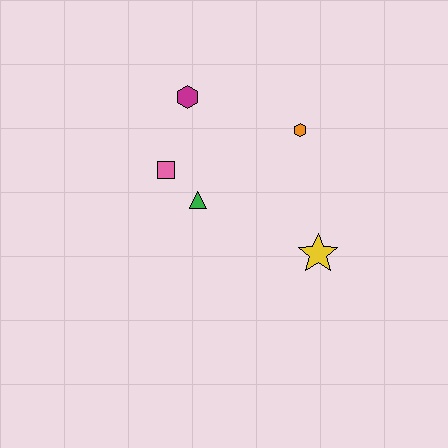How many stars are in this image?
There is 1 star.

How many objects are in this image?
There are 5 objects.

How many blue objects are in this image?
There are no blue objects.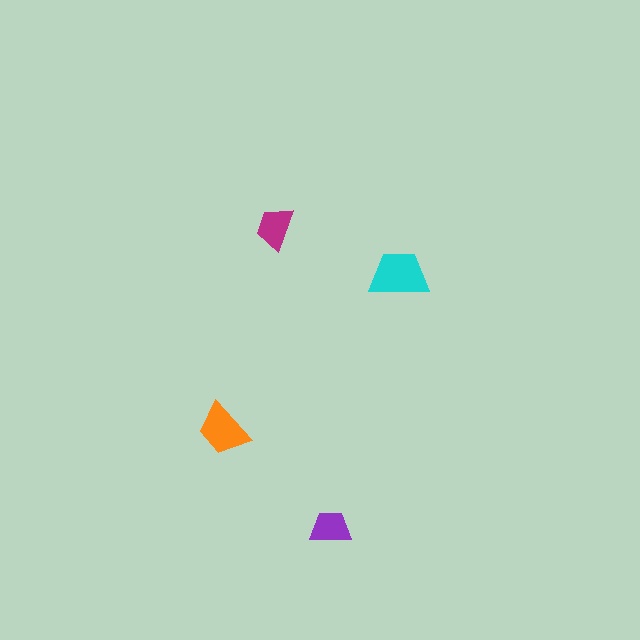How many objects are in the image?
There are 4 objects in the image.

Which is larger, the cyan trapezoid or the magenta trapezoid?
The cyan one.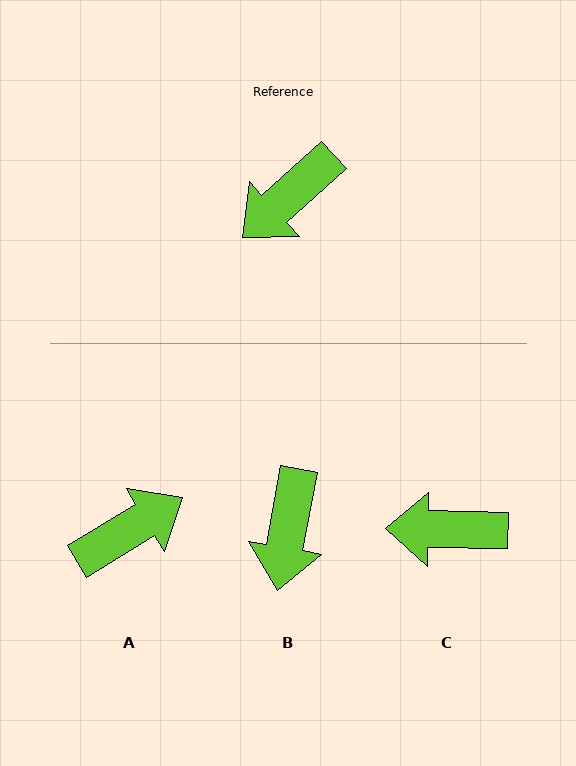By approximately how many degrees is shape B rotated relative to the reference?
Approximately 38 degrees counter-clockwise.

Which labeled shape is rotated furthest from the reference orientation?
A, about 169 degrees away.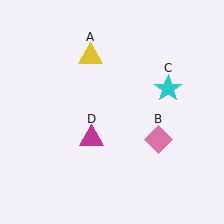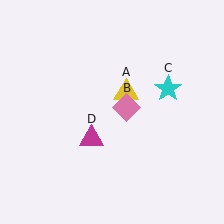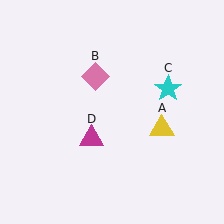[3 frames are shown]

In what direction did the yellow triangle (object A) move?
The yellow triangle (object A) moved down and to the right.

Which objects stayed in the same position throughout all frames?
Cyan star (object C) and magenta triangle (object D) remained stationary.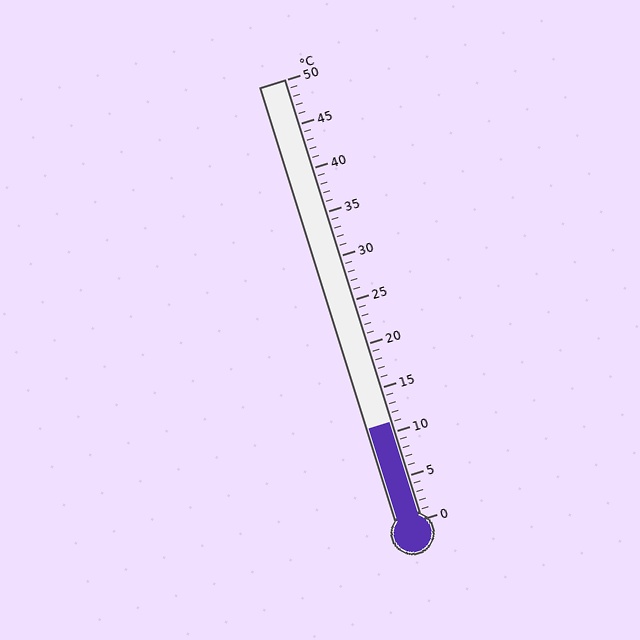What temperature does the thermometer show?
The thermometer shows approximately 11°C.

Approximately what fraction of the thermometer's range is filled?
The thermometer is filled to approximately 20% of its range.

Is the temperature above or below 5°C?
The temperature is above 5°C.